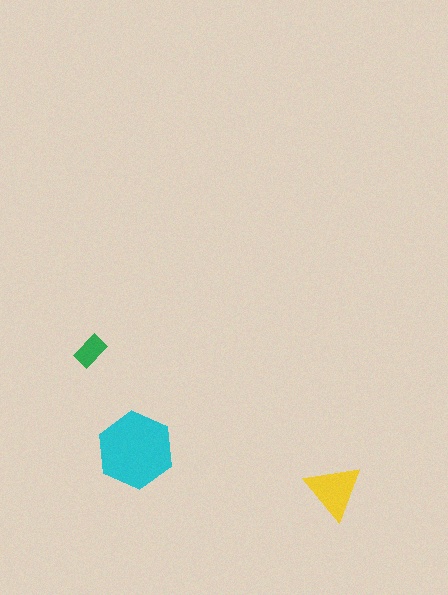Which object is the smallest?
The green rectangle.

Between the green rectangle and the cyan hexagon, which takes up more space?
The cyan hexagon.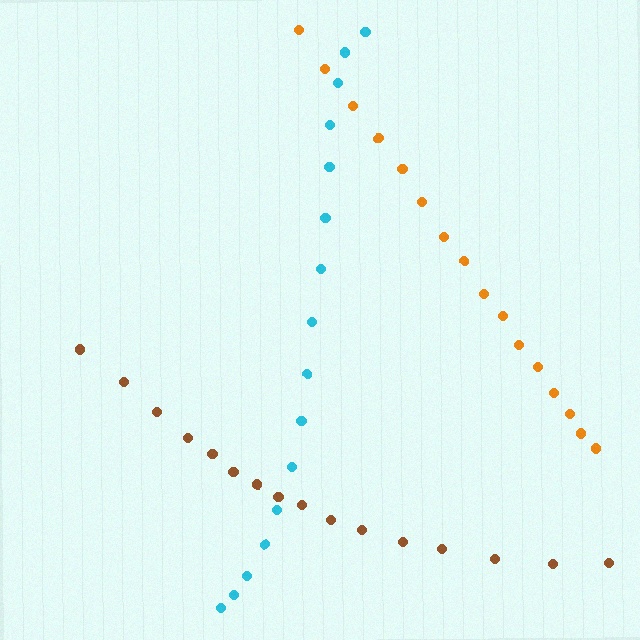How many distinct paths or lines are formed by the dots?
There are 3 distinct paths.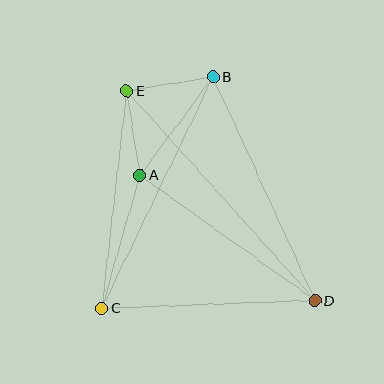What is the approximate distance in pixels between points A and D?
The distance between A and D is approximately 215 pixels.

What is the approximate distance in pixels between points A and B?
The distance between A and B is approximately 122 pixels.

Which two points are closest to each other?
Points A and E are closest to each other.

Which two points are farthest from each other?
Points D and E are farthest from each other.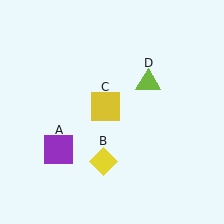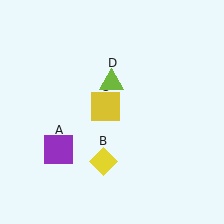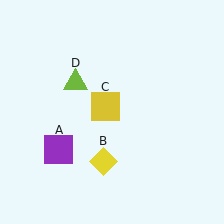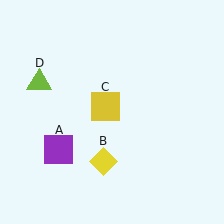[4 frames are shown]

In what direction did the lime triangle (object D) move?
The lime triangle (object D) moved left.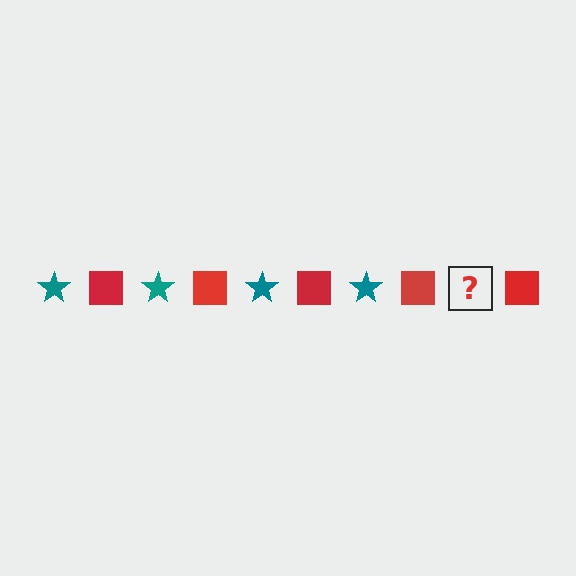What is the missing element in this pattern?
The missing element is a teal star.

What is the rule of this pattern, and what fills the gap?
The rule is that the pattern alternates between teal star and red square. The gap should be filled with a teal star.